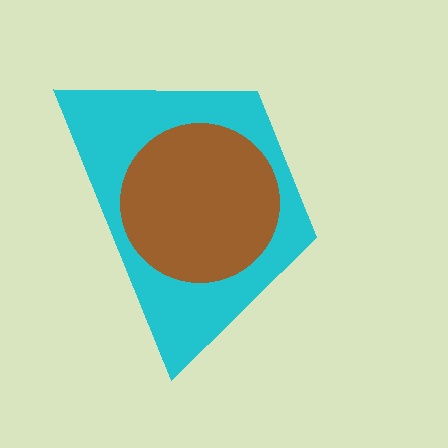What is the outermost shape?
The cyan trapezoid.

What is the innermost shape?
The brown circle.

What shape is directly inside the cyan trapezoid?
The brown circle.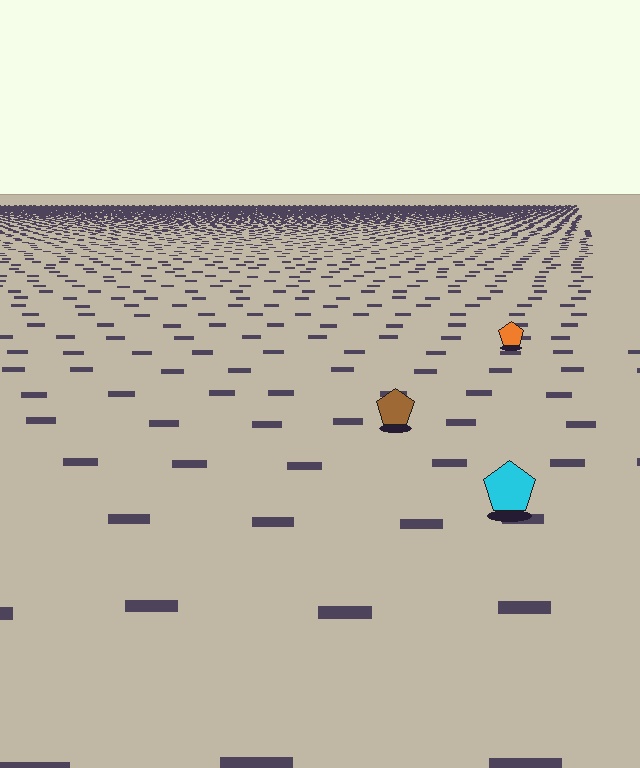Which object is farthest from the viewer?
The orange pentagon is farthest from the viewer. It appears smaller and the ground texture around it is denser.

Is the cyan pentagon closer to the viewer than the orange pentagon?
Yes. The cyan pentagon is closer — you can tell from the texture gradient: the ground texture is coarser near it.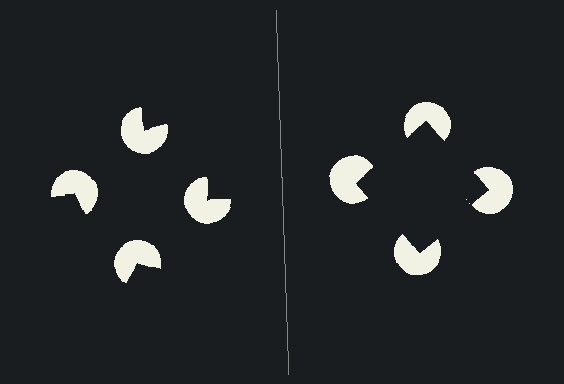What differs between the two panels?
The pac-man discs are positioned identically on both sides; only the wedge orientations differ. On the right they align to a square; on the left they are misaligned.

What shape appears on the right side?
An illusory square.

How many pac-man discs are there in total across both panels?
8 — 4 on each side.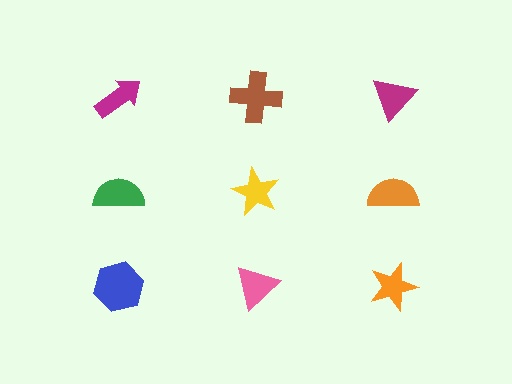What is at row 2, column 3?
An orange semicircle.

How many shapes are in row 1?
3 shapes.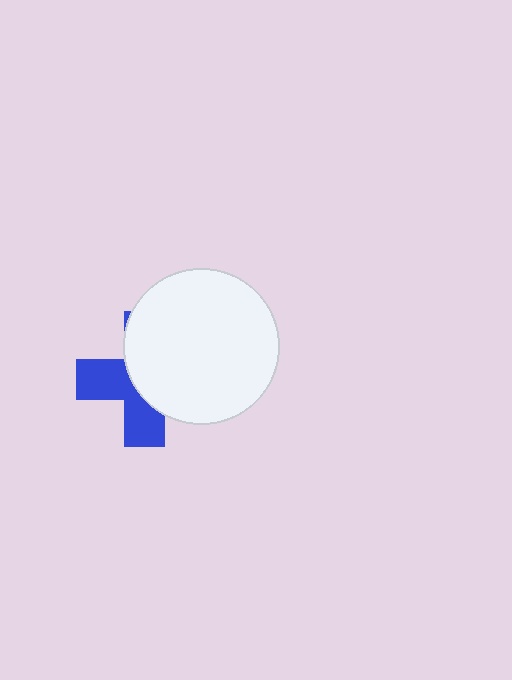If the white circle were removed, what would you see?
You would see the complete blue cross.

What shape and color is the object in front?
The object in front is a white circle.